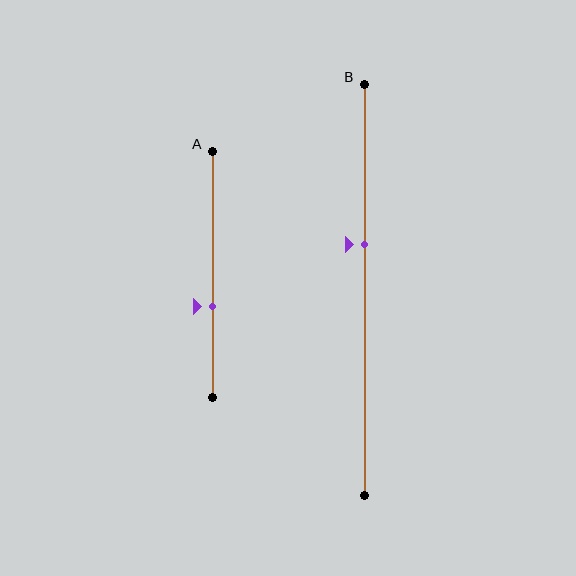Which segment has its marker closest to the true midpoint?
Segment B has its marker closest to the true midpoint.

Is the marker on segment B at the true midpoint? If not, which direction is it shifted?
No, the marker on segment B is shifted upward by about 11% of the segment length.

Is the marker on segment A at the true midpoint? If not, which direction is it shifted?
No, the marker on segment A is shifted downward by about 13% of the segment length.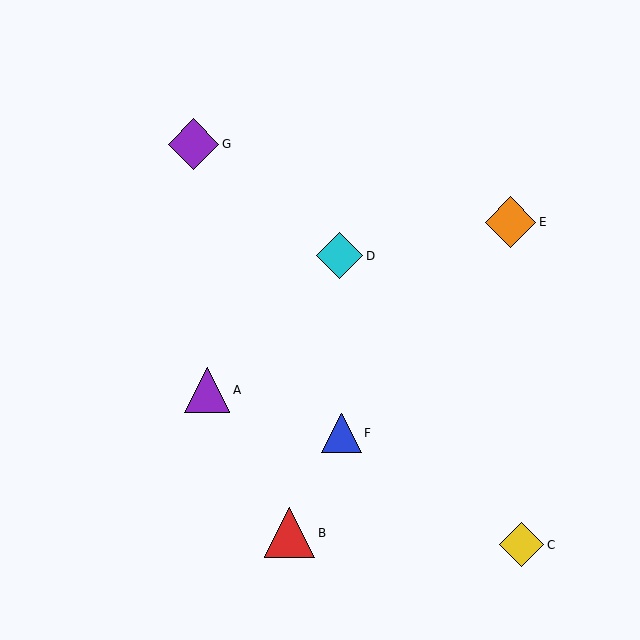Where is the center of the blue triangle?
The center of the blue triangle is at (341, 433).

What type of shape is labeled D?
Shape D is a cyan diamond.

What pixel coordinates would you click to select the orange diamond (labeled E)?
Click at (510, 222) to select the orange diamond E.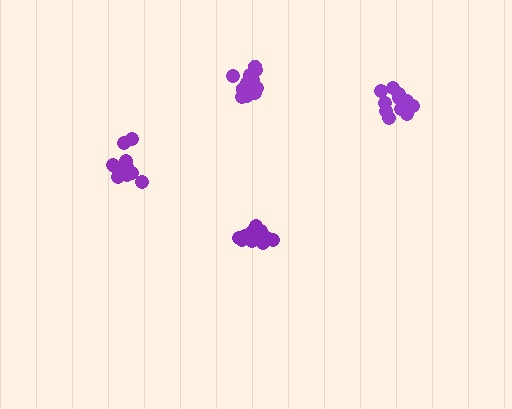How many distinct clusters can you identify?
There are 4 distinct clusters.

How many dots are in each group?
Group 1: 12 dots, Group 2: 14 dots, Group 3: 13 dots, Group 4: 12 dots (51 total).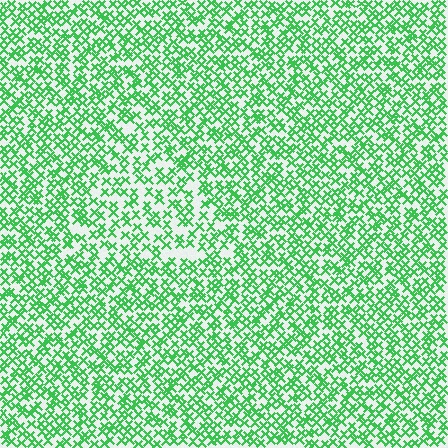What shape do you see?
I see a triangle.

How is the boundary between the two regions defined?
The boundary is defined by a change in element density (approximately 1.5x ratio). All elements are the same color, size, and shape.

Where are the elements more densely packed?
The elements are more densely packed outside the triangle boundary.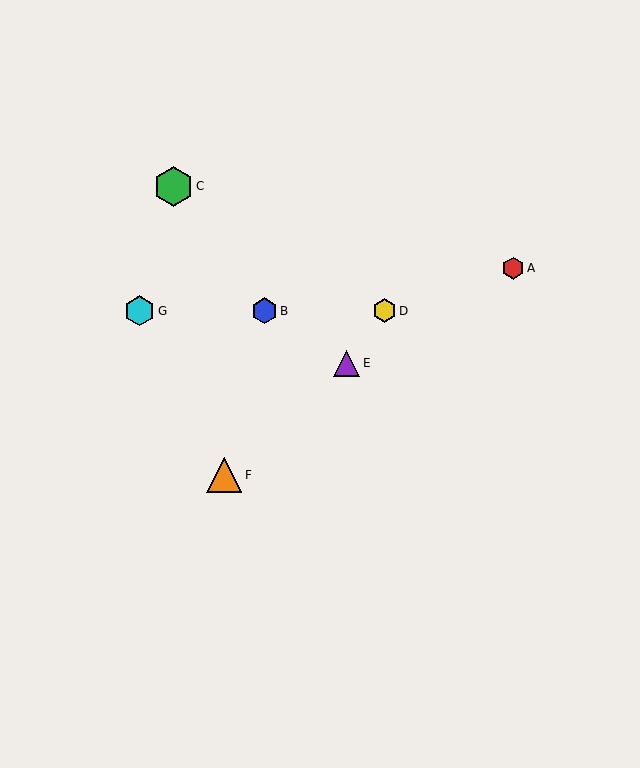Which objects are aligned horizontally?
Objects B, D, G are aligned horizontally.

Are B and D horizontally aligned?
Yes, both are at y≈311.